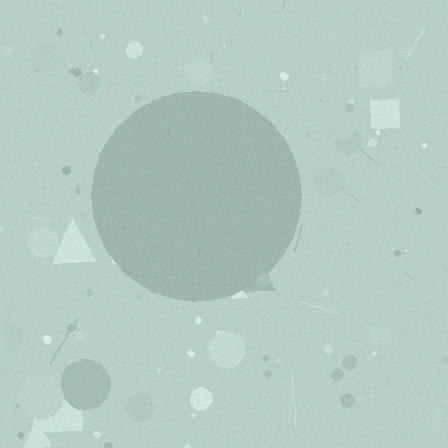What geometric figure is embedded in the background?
A circle is embedded in the background.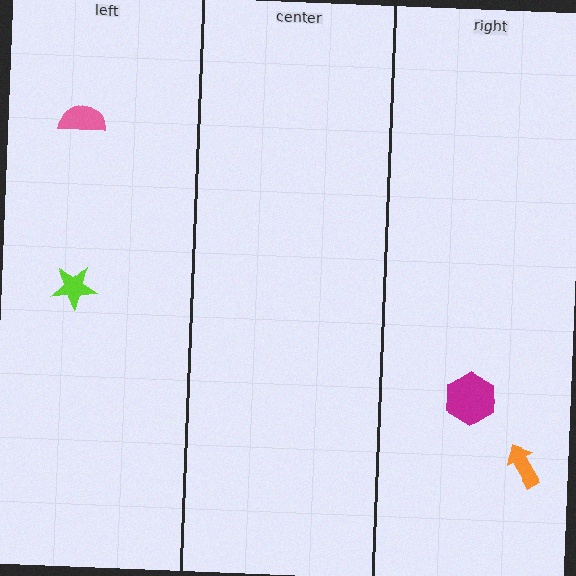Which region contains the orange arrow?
The right region.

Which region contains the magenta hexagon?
The right region.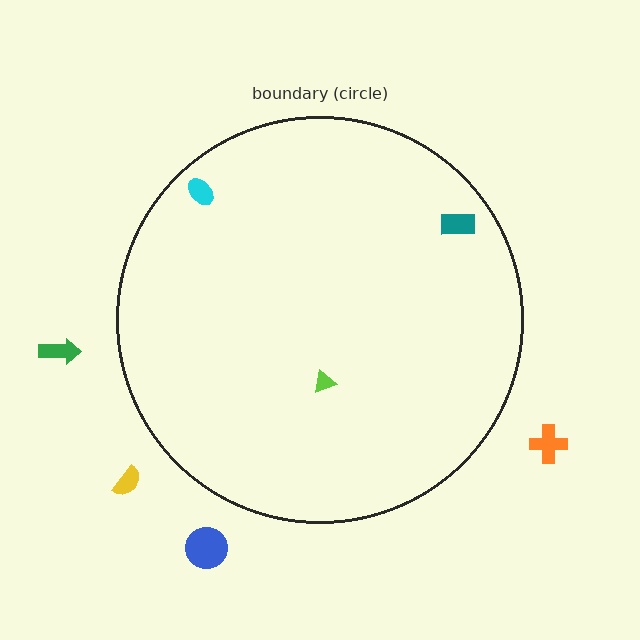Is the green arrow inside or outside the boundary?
Outside.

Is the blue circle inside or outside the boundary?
Outside.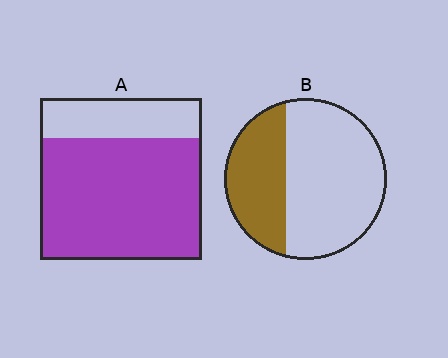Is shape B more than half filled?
No.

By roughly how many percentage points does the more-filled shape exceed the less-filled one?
By roughly 40 percentage points (A over B).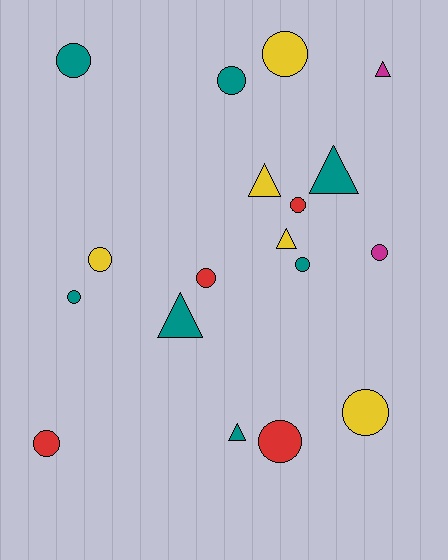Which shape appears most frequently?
Circle, with 12 objects.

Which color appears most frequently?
Teal, with 7 objects.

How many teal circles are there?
There are 4 teal circles.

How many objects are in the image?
There are 18 objects.